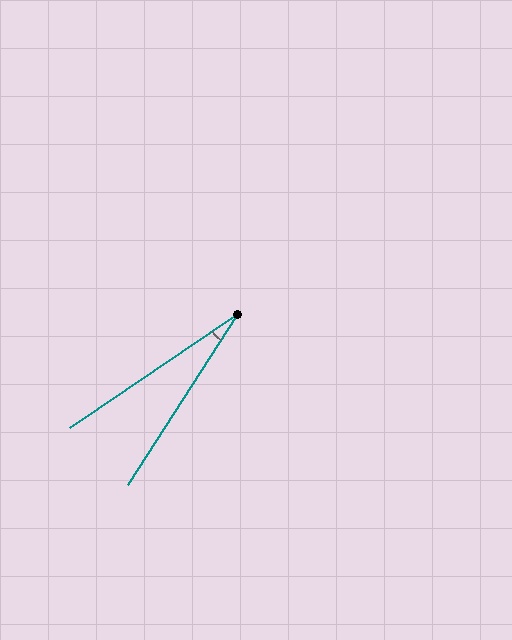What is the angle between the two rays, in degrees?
Approximately 23 degrees.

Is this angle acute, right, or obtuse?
It is acute.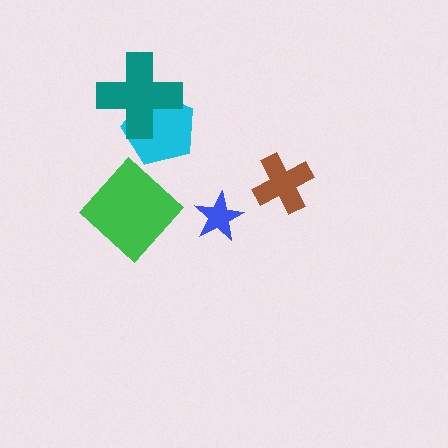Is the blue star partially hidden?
No, no other shape covers it.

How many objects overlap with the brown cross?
0 objects overlap with the brown cross.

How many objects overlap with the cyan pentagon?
1 object overlaps with the cyan pentagon.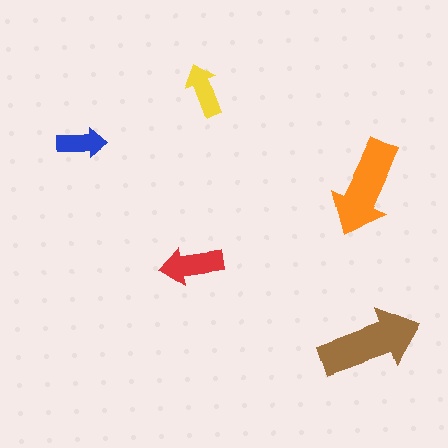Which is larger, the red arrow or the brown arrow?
The brown one.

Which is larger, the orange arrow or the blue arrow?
The orange one.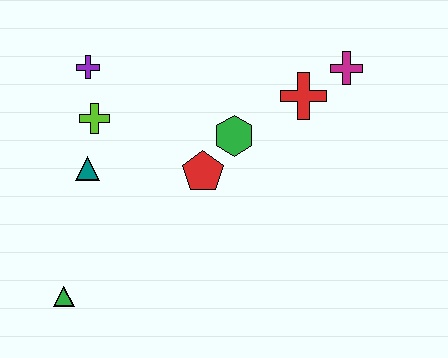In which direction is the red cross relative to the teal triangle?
The red cross is to the right of the teal triangle.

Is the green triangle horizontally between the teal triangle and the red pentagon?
No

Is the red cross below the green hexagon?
No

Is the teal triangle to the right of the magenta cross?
No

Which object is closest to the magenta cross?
The red cross is closest to the magenta cross.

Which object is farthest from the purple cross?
The magenta cross is farthest from the purple cross.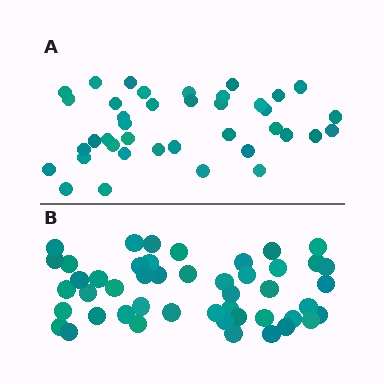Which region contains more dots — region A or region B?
Region B (the bottom region) has more dots.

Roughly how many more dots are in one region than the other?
Region B has roughly 8 or so more dots than region A.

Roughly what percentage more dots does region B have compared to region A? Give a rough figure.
About 20% more.